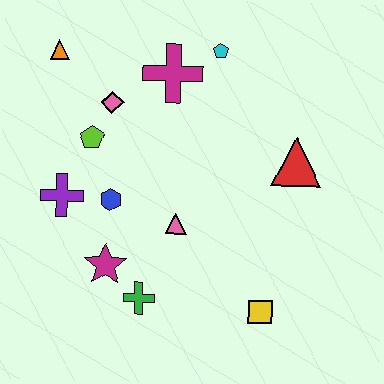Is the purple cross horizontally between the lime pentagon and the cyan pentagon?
No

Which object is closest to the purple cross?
The blue hexagon is closest to the purple cross.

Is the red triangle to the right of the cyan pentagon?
Yes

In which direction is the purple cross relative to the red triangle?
The purple cross is to the left of the red triangle.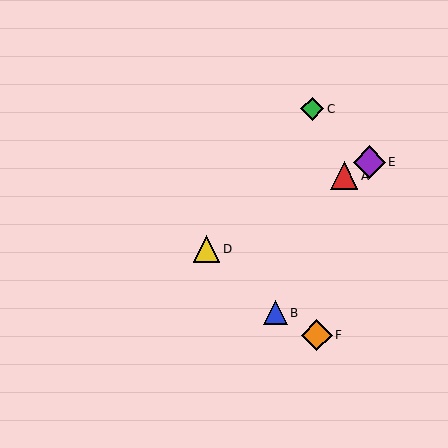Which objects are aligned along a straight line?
Objects A, D, E are aligned along a straight line.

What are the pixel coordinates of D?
Object D is at (207, 249).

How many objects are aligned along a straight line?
3 objects (A, D, E) are aligned along a straight line.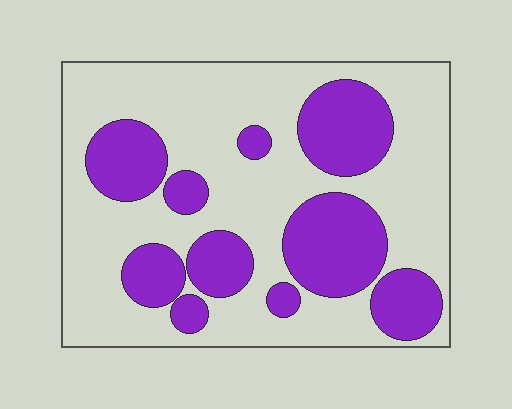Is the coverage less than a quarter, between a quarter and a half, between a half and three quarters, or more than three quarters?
Between a quarter and a half.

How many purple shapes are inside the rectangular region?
10.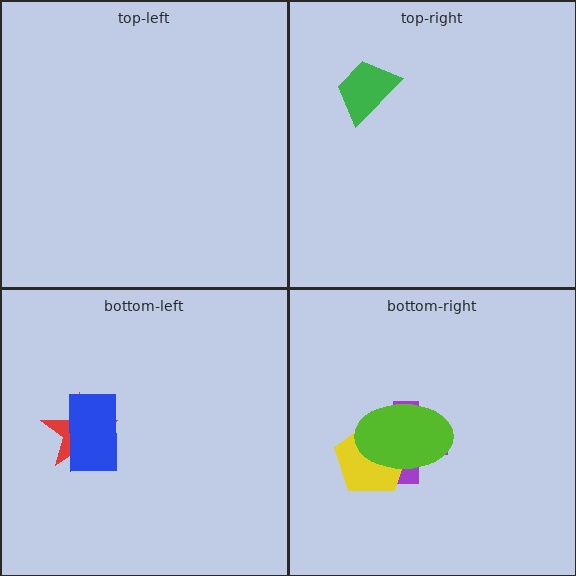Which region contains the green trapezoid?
The top-right region.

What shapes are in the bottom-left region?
The red star, the blue rectangle.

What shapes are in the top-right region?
The green trapezoid.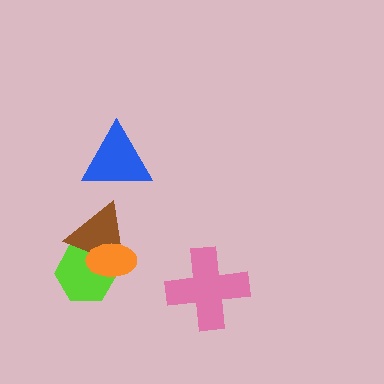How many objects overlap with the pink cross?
0 objects overlap with the pink cross.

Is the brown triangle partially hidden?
Yes, it is partially covered by another shape.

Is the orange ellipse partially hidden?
No, no other shape covers it.